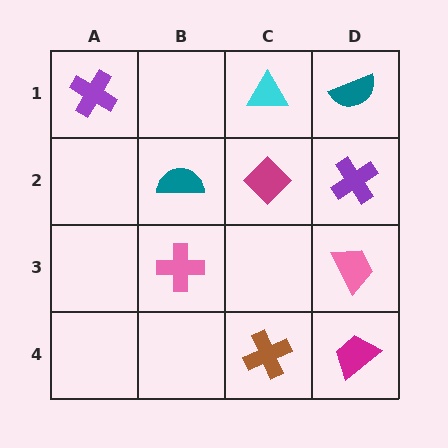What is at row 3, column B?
A pink cross.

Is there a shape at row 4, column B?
No, that cell is empty.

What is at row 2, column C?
A magenta diamond.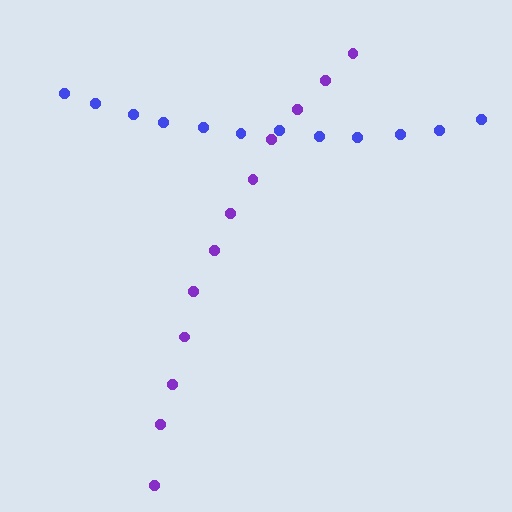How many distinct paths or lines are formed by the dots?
There are 2 distinct paths.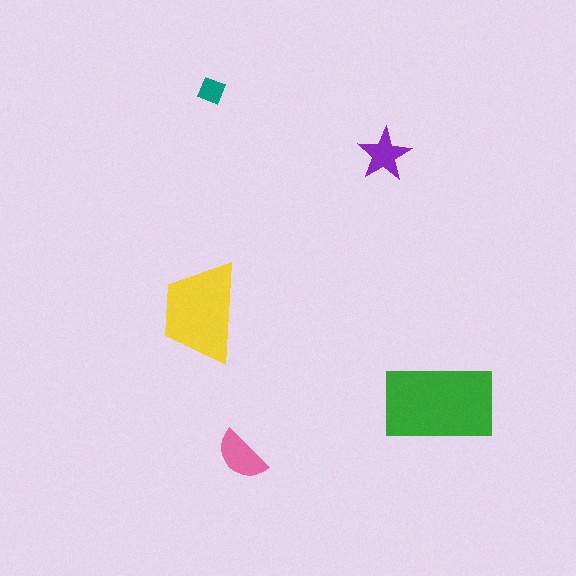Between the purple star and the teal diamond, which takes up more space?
The purple star.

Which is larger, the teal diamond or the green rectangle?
The green rectangle.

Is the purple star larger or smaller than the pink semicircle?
Smaller.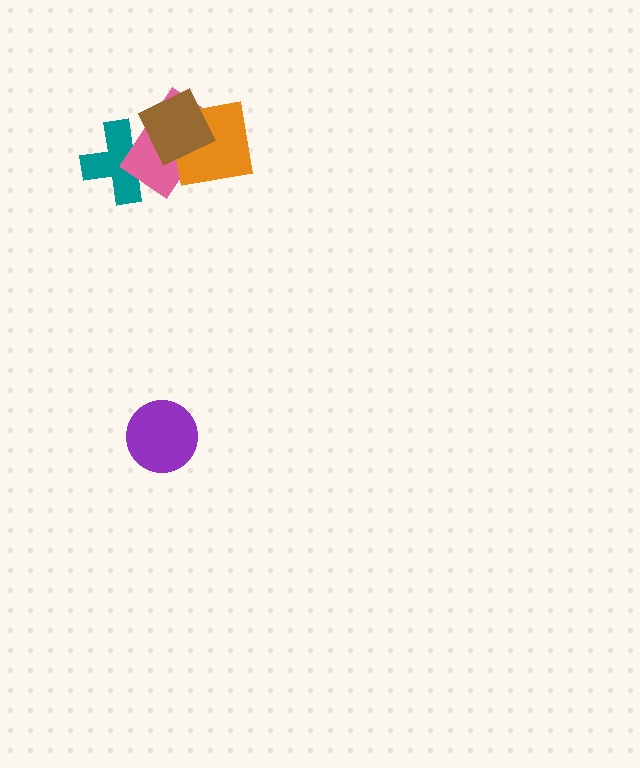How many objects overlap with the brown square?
2 objects overlap with the brown square.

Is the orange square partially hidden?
Yes, it is partially covered by another shape.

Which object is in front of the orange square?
The brown square is in front of the orange square.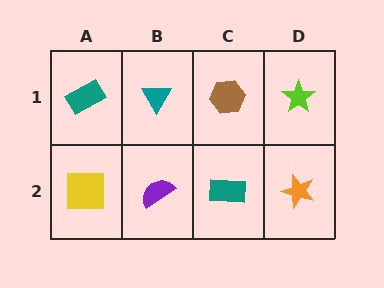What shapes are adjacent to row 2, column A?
A teal rectangle (row 1, column A), a purple semicircle (row 2, column B).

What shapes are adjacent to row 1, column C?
A teal rectangle (row 2, column C), a teal triangle (row 1, column B), a lime star (row 1, column D).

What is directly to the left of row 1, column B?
A teal rectangle.